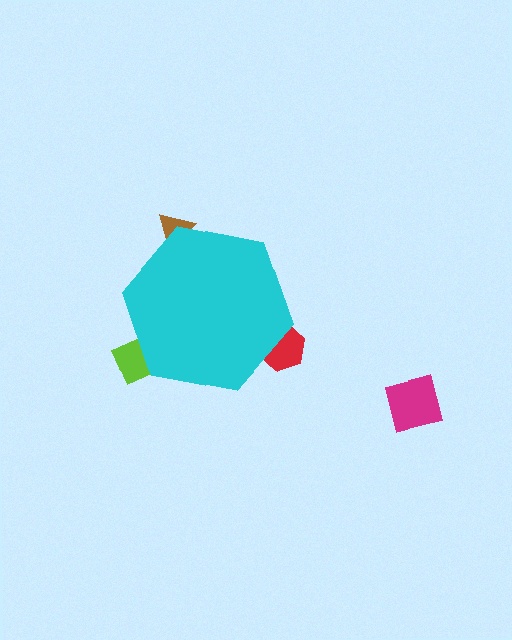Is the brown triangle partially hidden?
Yes, the brown triangle is partially hidden behind the cyan hexagon.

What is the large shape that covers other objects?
A cyan hexagon.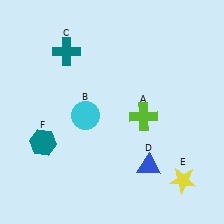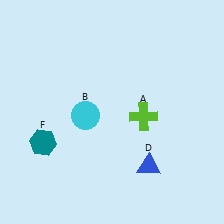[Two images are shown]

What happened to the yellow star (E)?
The yellow star (E) was removed in Image 2. It was in the bottom-right area of Image 1.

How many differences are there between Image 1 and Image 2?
There are 2 differences between the two images.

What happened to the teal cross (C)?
The teal cross (C) was removed in Image 2. It was in the top-left area of Image 1.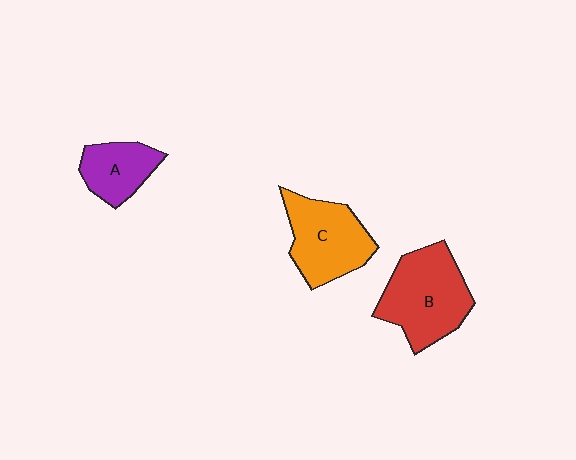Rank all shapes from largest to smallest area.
From largest to smallest: B (red), C (orange), A (purple).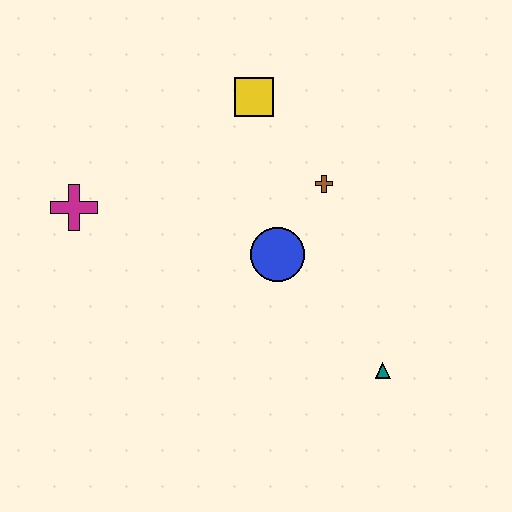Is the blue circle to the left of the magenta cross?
No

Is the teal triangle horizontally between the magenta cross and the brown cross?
No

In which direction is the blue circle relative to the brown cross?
The blue circle is below the brown cross.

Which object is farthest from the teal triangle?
The magenta cross is farthest from the teal triangle.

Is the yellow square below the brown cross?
No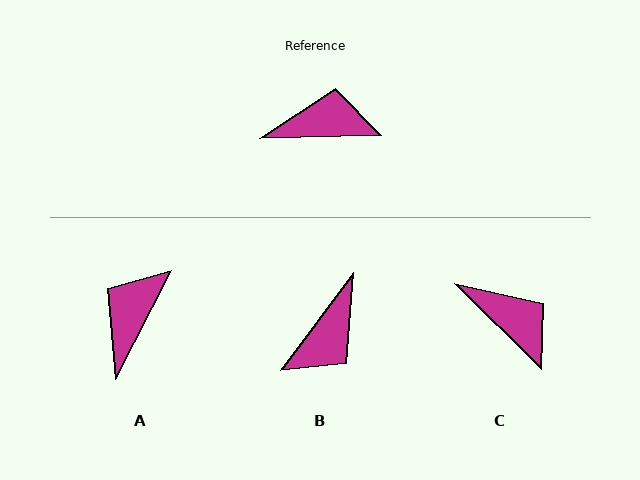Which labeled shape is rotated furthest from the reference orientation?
B, about 128 degrees away.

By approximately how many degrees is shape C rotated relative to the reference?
Approximately 46 degrees clockwise.